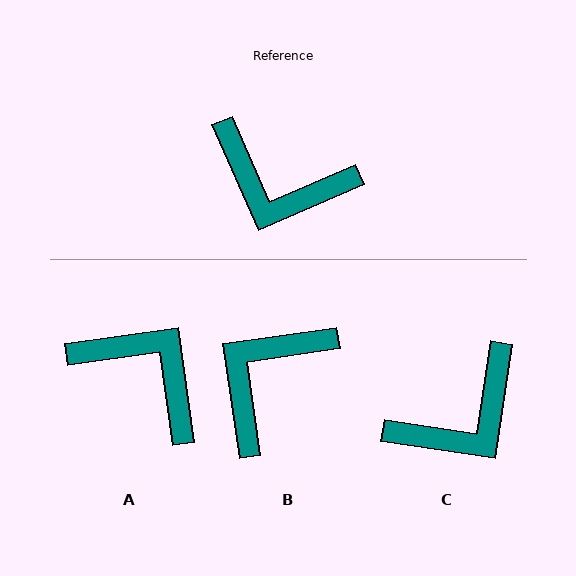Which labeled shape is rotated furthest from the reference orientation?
A, about 164 degrees away.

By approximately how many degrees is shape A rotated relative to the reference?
Approximately 164 degrees counter-clockwise.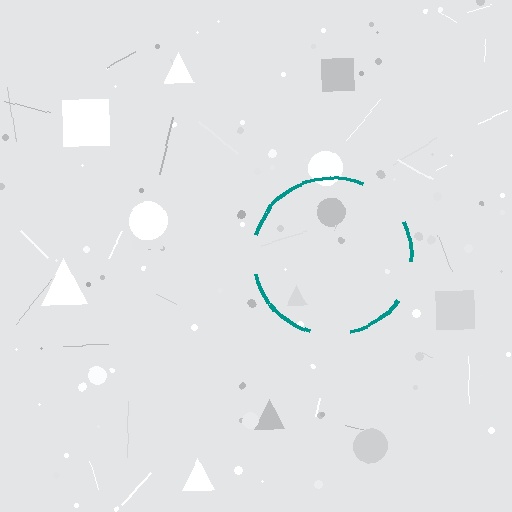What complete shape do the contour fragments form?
The contour fragments form a circle.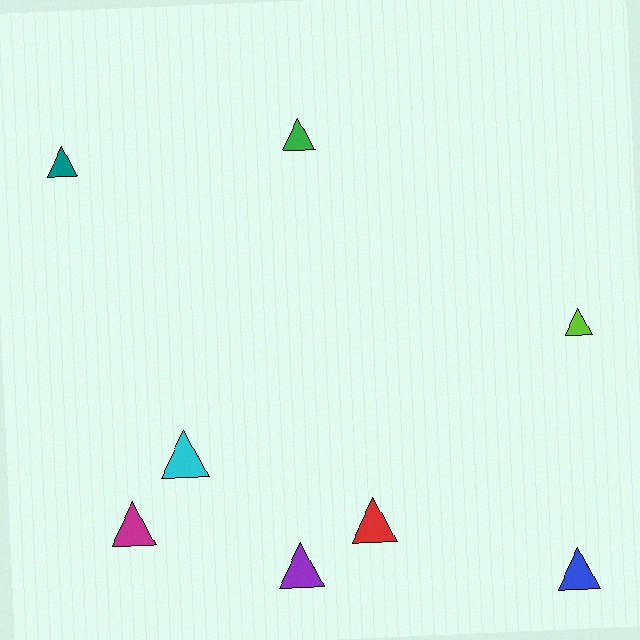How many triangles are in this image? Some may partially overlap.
There are 8 triangles.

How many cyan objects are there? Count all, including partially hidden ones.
There is 1 cyan object.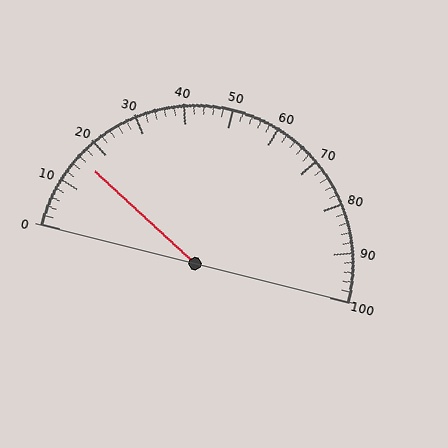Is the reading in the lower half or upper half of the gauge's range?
The reading is in the lower half of the range (0 to 100).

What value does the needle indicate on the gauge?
The needle indicates approximately 16.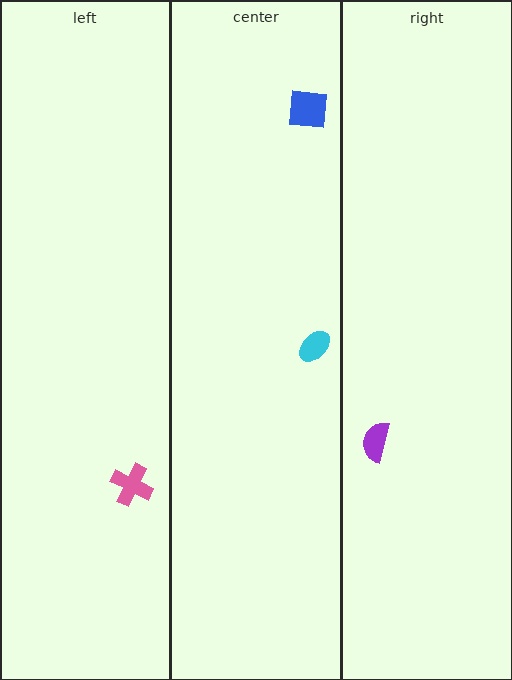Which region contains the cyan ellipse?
The center region.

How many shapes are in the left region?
1.